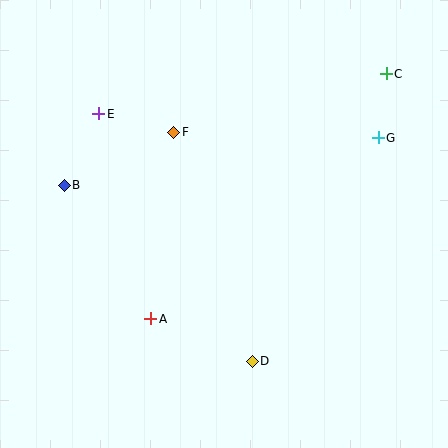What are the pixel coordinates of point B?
Point B is at (64, 185).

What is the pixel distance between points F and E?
The distance between F and E is 77 pixels.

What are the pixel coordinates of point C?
Point C is at (386, 74).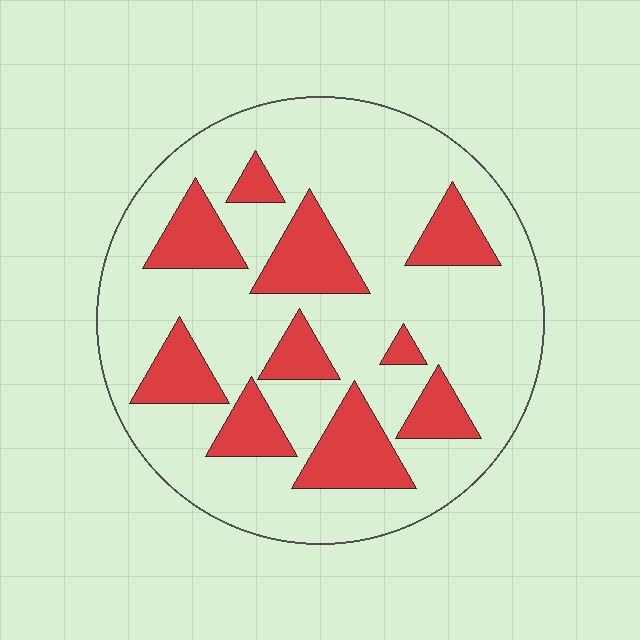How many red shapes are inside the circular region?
10.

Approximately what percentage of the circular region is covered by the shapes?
Approximately 25%.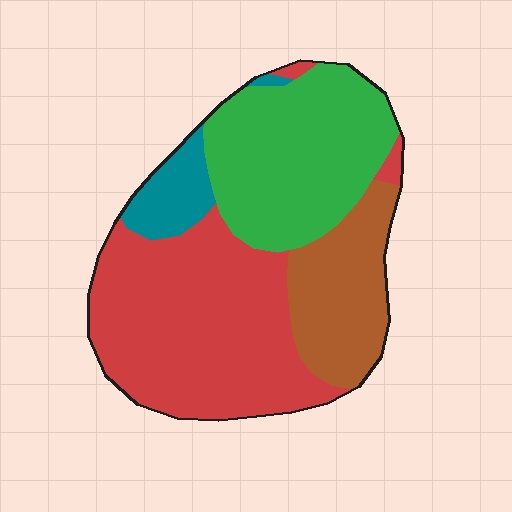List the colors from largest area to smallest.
From largest to smallest: red, green, brown, teal.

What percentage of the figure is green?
Green covers roughly 30% of the figure.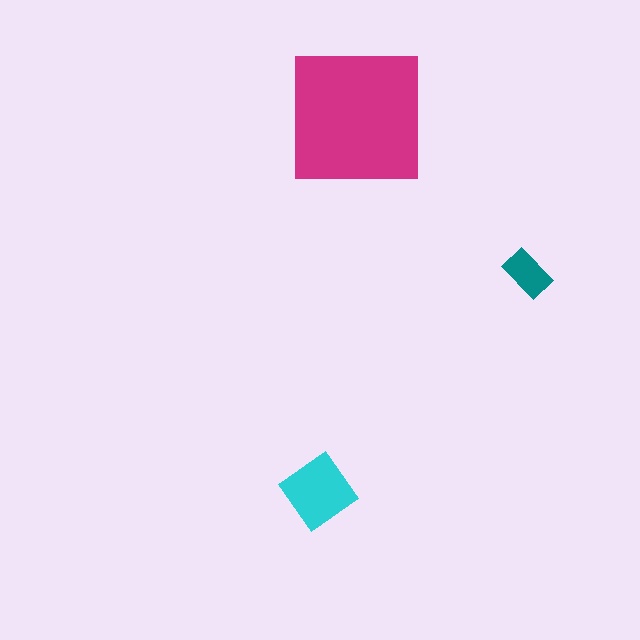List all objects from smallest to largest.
The teal rectangle, the cyan diamond, the magenta square.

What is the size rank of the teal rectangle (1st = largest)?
3rd.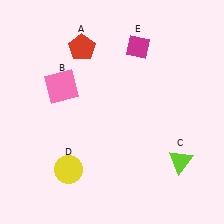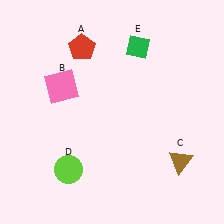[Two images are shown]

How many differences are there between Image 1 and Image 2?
There are 3 differences between the two images.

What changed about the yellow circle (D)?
In Image 1, D is yellow. In Image 2, it changed to lime.